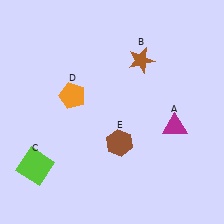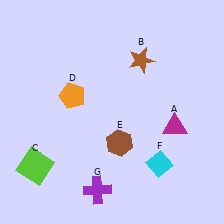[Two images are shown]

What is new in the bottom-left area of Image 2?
A purple cross (G) was added in the bottom-left area of Image 2.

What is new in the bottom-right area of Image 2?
A cyan diamond (F) was added in the bottom-right area of Image 2.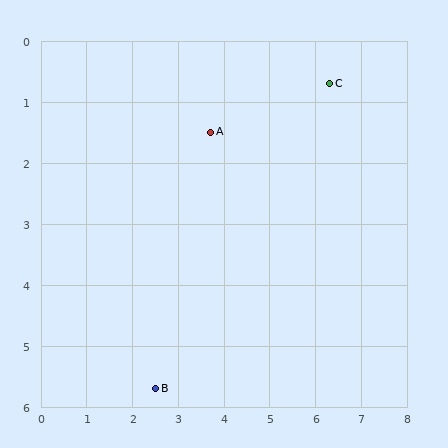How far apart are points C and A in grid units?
Points C and A are about 2.7 grid units apart.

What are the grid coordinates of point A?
Point A is at approximately (3.7, 1.5).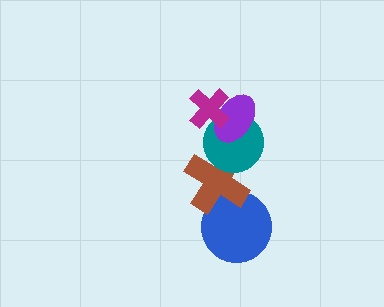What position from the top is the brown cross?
The brown cross is 4th from the top.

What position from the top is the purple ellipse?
The purple ellipse is 2nd from the top.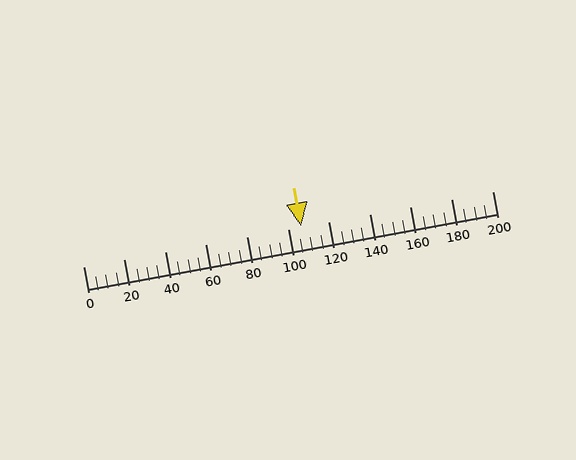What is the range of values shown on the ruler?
The ruler shows values from 0 to 200.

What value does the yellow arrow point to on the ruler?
The yellow arrow points to approximately 106.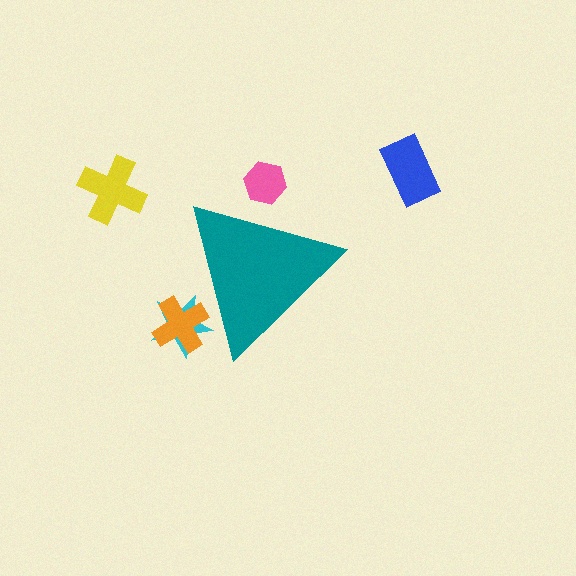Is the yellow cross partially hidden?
No, the yellow cross is fully visible.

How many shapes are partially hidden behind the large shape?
3 shapes are partially hidden.